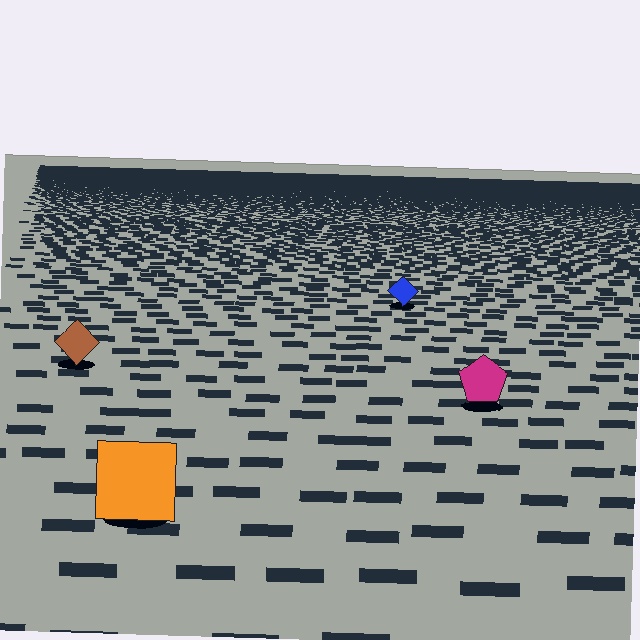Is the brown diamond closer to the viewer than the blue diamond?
Yes. The brown diamond is closer — you can tell from the texture gradient: the ground texture is coarser near it.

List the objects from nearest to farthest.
From nearest to farthest: the orange square, the magenta pentagon, the brown diamond, the blue diamond.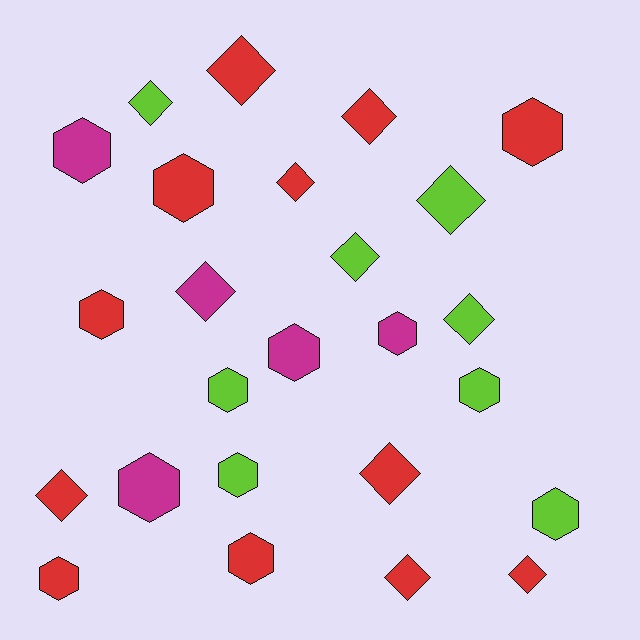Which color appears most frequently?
Red, with 12 objects.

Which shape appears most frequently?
Hexagon, with 13 objects.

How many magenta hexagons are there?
There are 4 magenta hexagons.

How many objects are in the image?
There are 25 objects.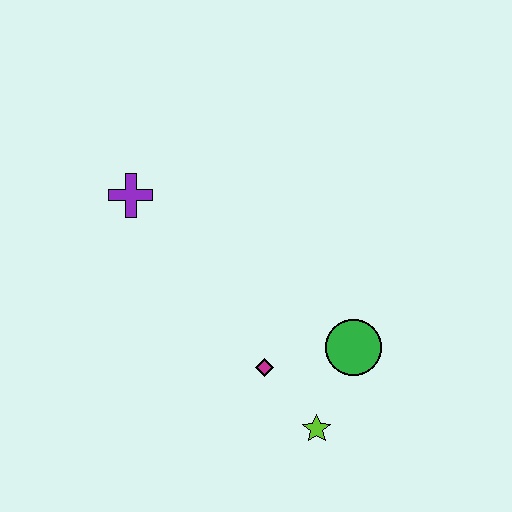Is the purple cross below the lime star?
No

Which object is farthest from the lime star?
The purple cross is farthest from the lime star.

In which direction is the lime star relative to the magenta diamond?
The lime star is below the magenta diamond.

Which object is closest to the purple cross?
The magenta diamond is closest to the purple cross.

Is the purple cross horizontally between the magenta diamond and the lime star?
No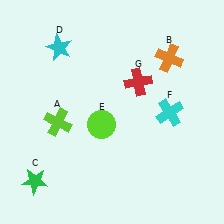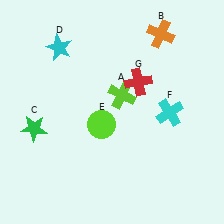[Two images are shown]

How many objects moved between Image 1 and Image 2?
3 objects moved between the two images.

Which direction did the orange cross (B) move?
The orange cross (B) moved up.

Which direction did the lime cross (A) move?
The lime cross (A) moved right.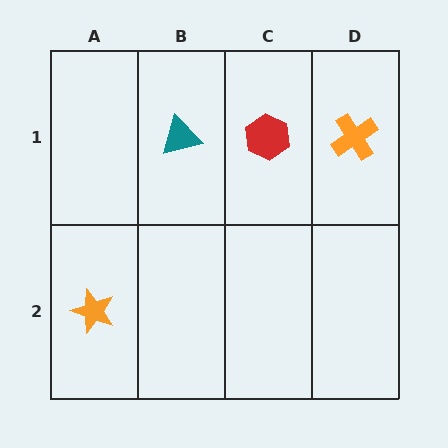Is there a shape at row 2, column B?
No, that cell is empty.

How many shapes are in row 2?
1 shape.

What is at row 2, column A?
An orange star.